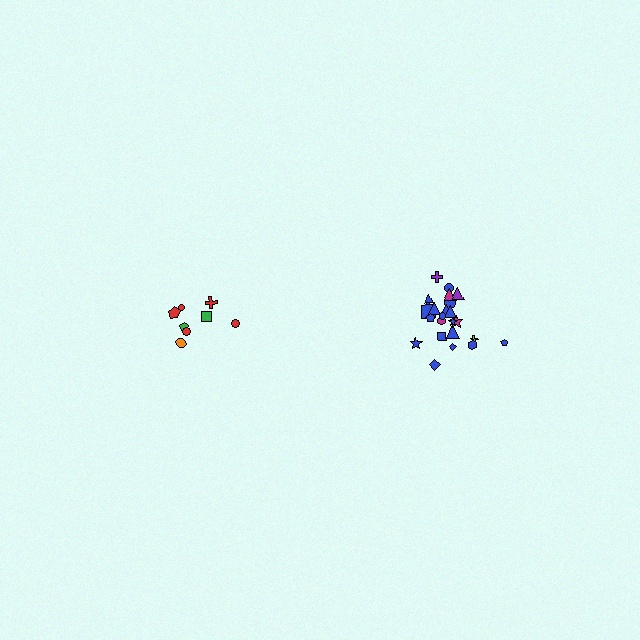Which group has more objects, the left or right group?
The right group.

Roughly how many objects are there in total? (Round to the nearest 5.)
Roughly 35 objects in total.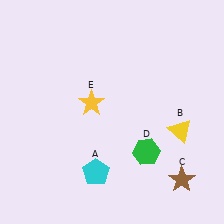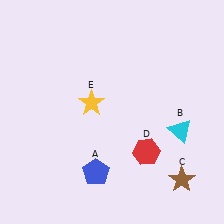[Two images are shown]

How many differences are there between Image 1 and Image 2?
There are 3 differences between the two images.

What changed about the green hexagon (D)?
In Image 1, D is green. In Image 2, it changed to red.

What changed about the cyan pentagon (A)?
In Image 1, A is cyan. In Image 2, it changed to blue.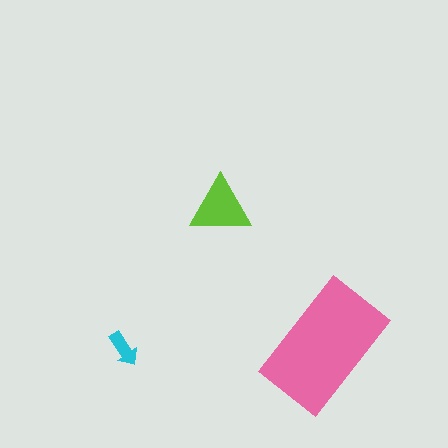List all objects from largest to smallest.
The pink rectangle, the lime triangle, the cyan arrow.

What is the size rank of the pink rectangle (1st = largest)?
1st.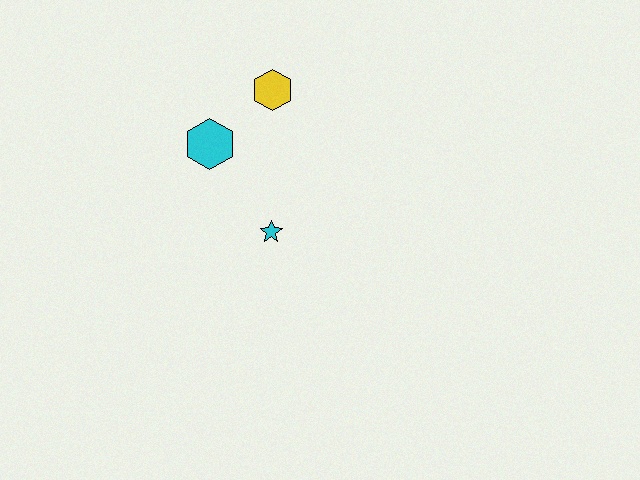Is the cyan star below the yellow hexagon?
Yes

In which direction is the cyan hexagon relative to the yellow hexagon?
The cyan hexagon is to the left of the yellow hexagon.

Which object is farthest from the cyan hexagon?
The cyan star is farthest from the cyan hexagon.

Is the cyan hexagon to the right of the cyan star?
No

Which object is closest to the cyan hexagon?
The yellow hexagon is closest to the cyan hexagon.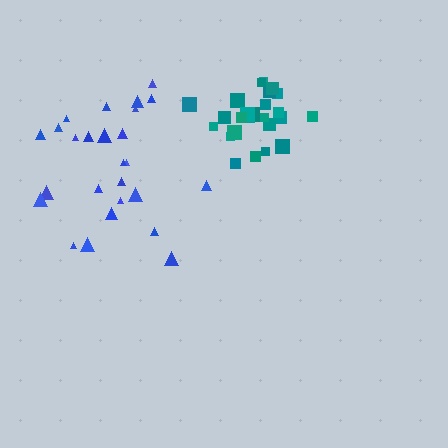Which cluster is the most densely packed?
Teal.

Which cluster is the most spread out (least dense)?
Blue.